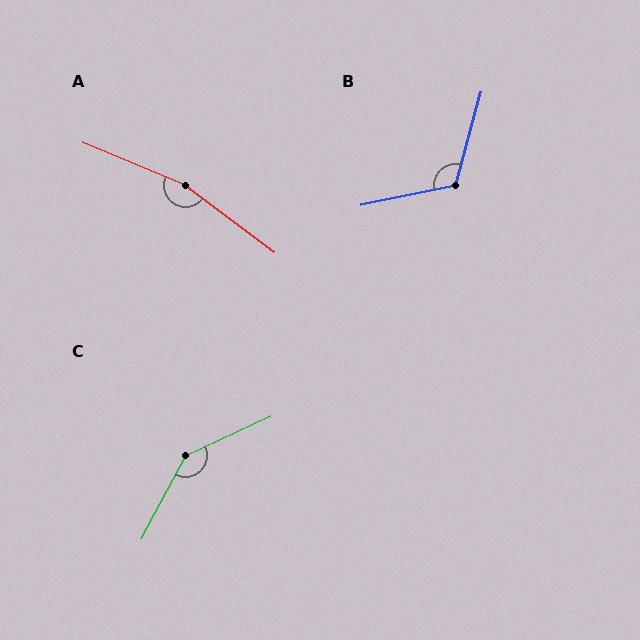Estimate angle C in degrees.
Approximately 143 degrees.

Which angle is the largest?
A, at approximately 165 degrees.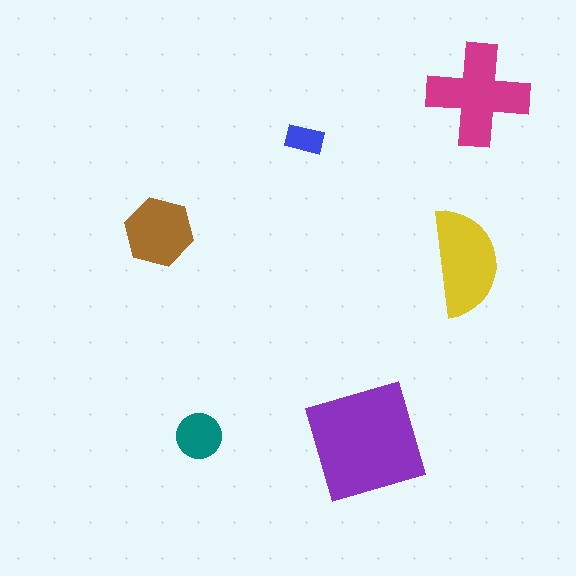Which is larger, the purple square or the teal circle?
The purple square.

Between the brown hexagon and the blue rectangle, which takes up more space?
The brown hexagon.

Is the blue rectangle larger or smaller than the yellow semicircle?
Smaller.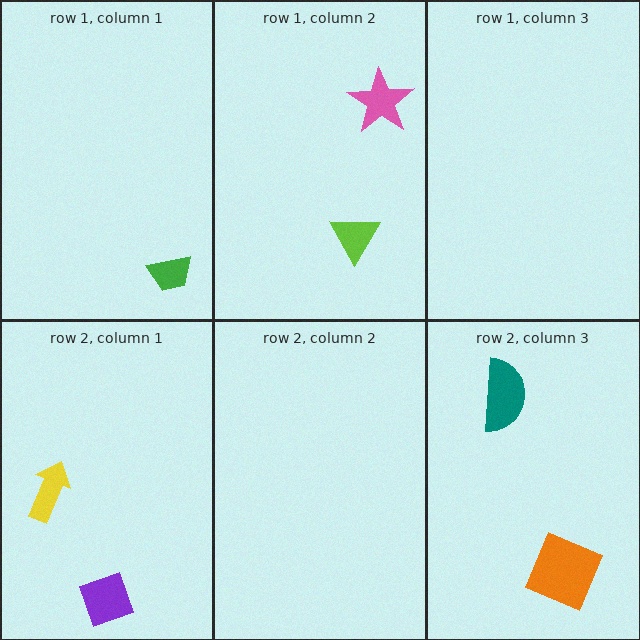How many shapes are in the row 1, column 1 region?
1.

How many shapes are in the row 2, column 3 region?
2.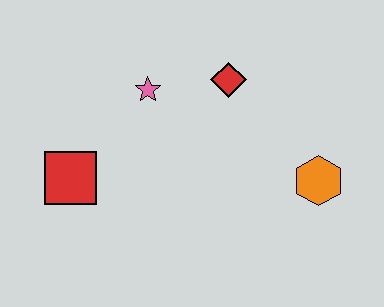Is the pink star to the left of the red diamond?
Yes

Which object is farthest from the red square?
The orange hexagon is farthest from the red square.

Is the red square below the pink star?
Yes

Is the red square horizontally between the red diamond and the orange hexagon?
No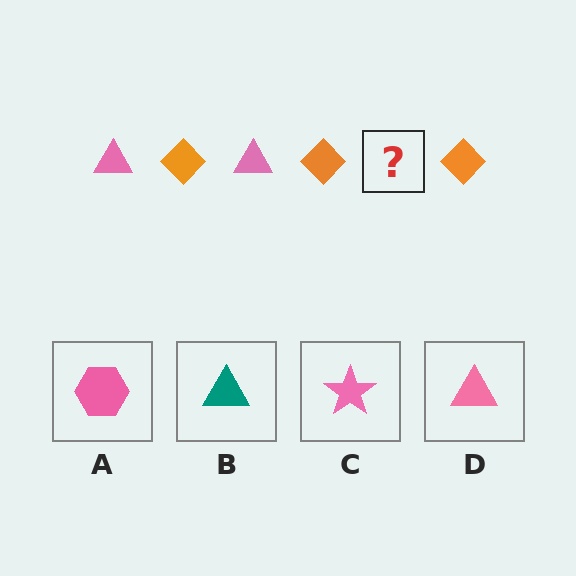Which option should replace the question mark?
Option D.